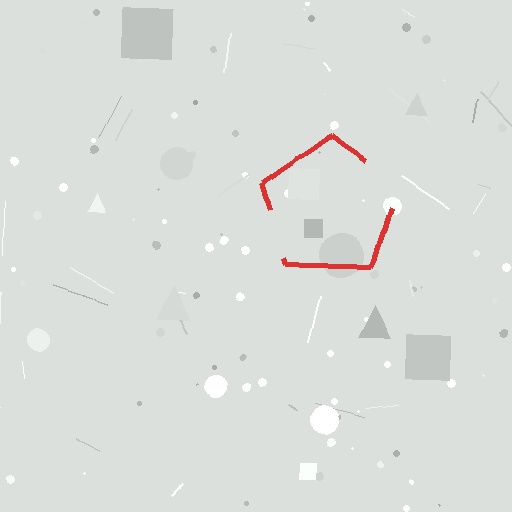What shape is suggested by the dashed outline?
The dashed outline suggests a pentagon.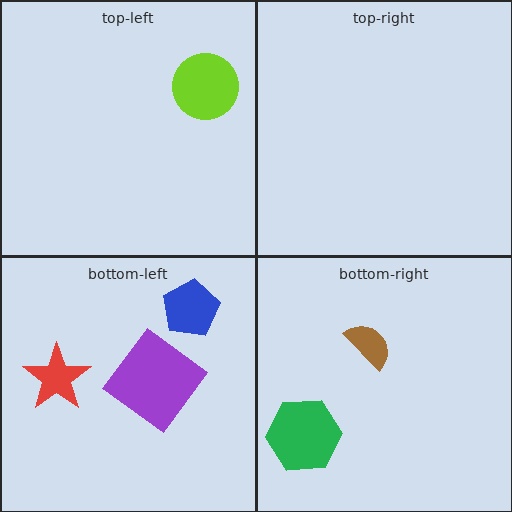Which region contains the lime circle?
The top-left region.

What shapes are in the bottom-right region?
The green hexagon, the brown semicircle.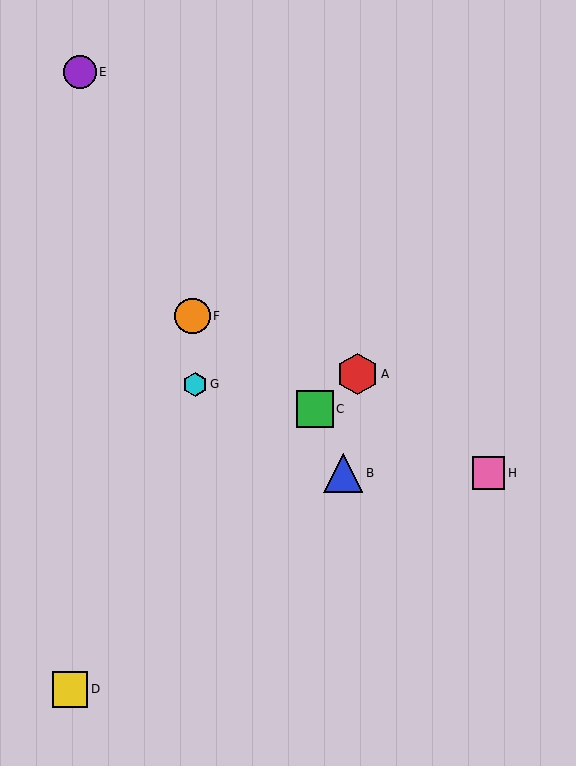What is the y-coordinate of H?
Object H is at y≈473.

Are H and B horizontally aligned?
Yes, both are at y≈473.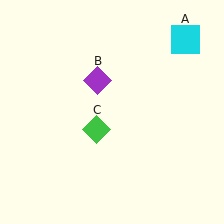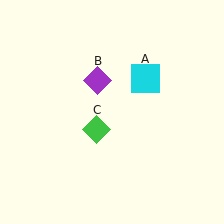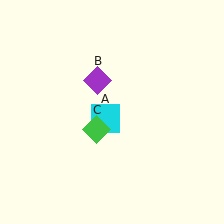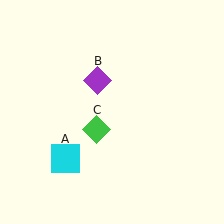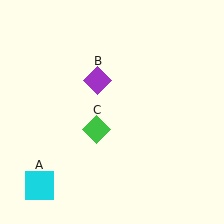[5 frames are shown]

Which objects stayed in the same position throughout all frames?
Purple diamond (object B) and green diamond (object C) remained stationary.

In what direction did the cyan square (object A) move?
The cyan square (object A) moved down and to the left.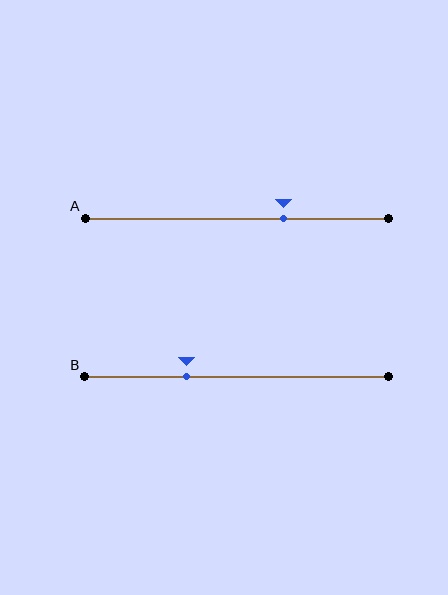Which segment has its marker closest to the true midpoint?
Segment A has its marker closest to the true midpoint.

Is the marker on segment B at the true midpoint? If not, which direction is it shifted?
No, the marker on segment B is shifted to the left by about 17% of the segment length.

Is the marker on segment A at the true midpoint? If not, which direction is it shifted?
No, the marker on segment A is shifted to the right by about 15% of the segment length.